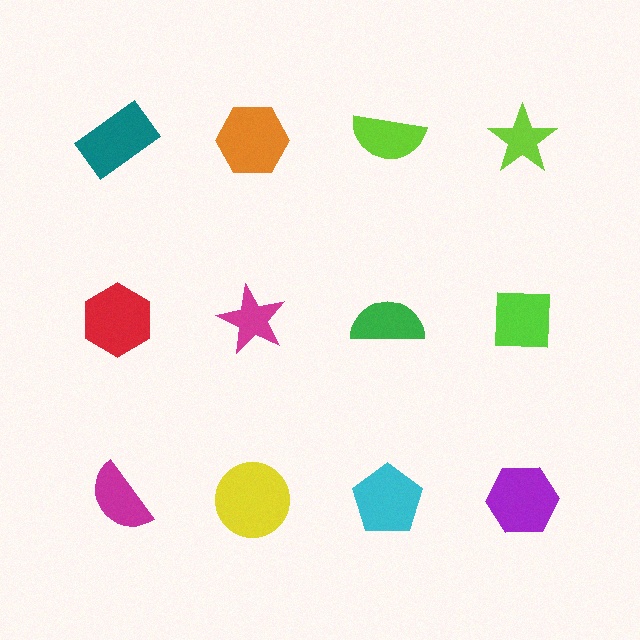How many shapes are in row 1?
4 shapes.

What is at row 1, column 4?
A lime star.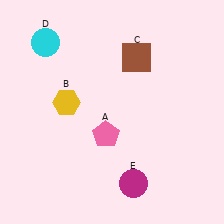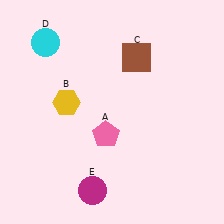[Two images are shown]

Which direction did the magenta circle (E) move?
The magenta circle (E) moved left.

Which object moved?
The magenta circle (E) moved left.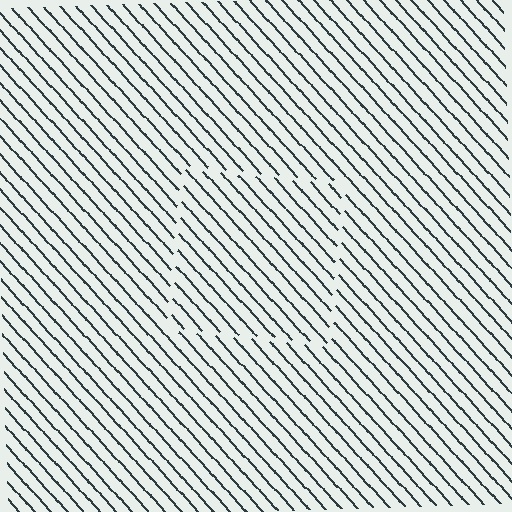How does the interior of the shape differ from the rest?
The interior of the shape contains the same grating, shifted by half a period — the contour is defined by the phase discontinuity where line-ends from the inner and outer gratings abut.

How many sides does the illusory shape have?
4 sides — the line-ends trace a square.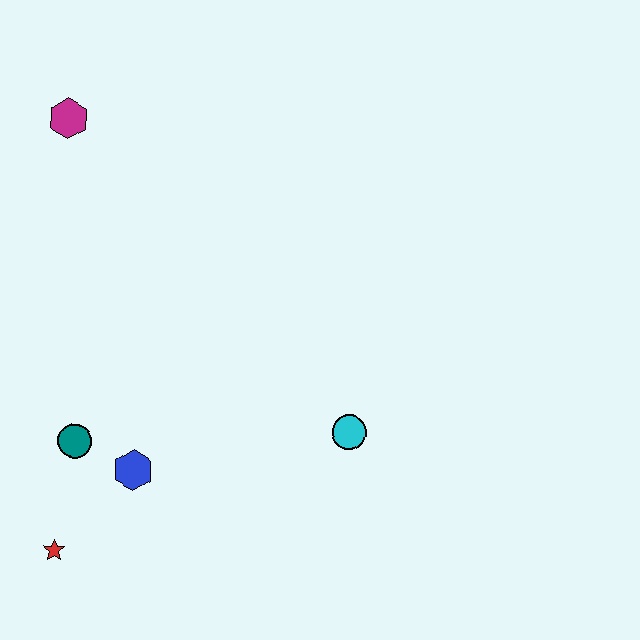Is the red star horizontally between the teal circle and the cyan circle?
No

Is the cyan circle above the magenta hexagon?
No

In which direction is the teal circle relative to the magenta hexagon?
The teal circle is below the magenta hexagon.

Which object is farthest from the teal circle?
The magenta hexagon is farthest from the teal circle.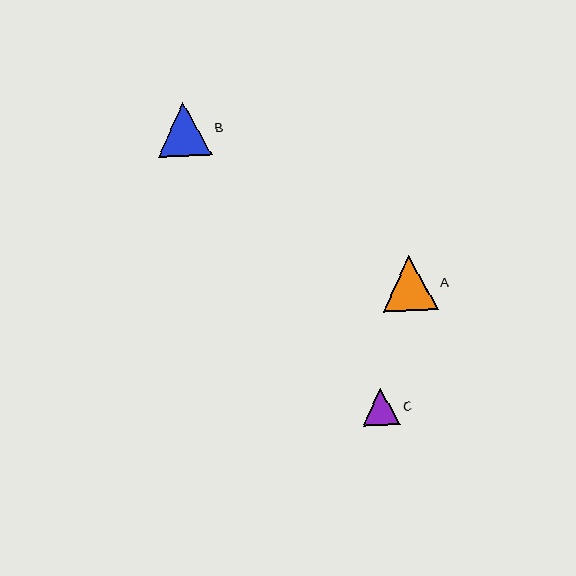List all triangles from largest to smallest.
From largest to smallest: A, B, C.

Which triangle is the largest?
Triangle A is the largest with a size of approximately 55 pixels.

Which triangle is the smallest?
Triangle C is the smallest with a size of approximately 37 pixels.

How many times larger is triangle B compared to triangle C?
Triangle B is approximately 1.5 times the size of triangle C.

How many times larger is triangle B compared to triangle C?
Triangle B is approximately 1.5 times the size of triangle C.